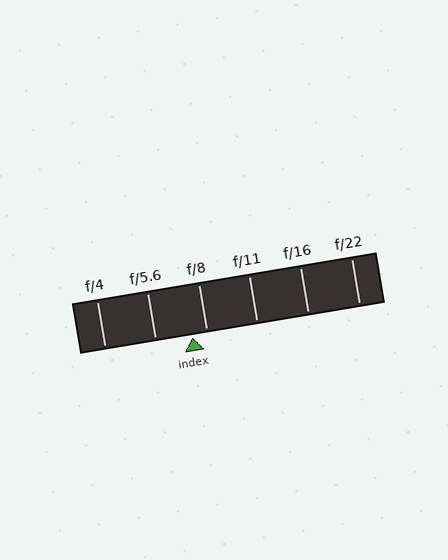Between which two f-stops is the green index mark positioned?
The index mark is between f/5.6 and f/8.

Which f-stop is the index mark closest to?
The index mark is closest to f/8.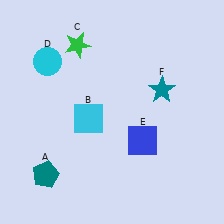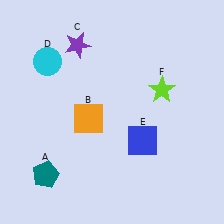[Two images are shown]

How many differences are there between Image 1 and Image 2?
There are 3 differences between the two images.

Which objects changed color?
B changed from cyan to orange. C changed from green to purple. F changed from teal to lime.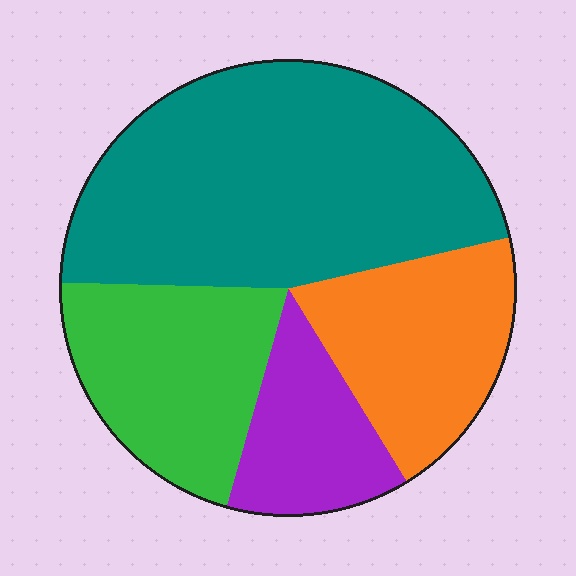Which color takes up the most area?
Teal, at roughly 45%.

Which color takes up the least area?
Purple, at roughly 15%.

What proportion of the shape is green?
Green covers 21% of the shape.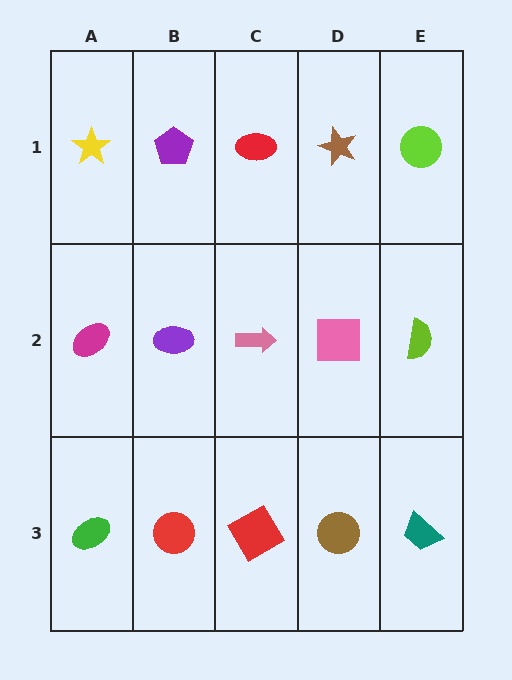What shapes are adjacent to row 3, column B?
A purple ellipse (row 2, column B), a green ellipse (row 3, column A), a red square (row 3, column C).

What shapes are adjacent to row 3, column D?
A pink square (row 2, column D), a red square (row 3, column C), a teal trapezoid (row 3, column E).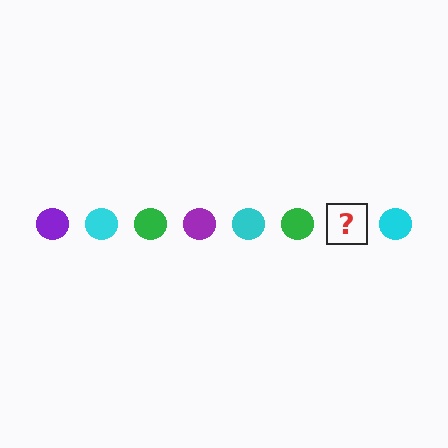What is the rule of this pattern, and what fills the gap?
The rule is that the pattern cycles through purple, cyan, green circles. The gap should be filled with a purple circle.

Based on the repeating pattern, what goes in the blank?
The blank should be a purple circle.